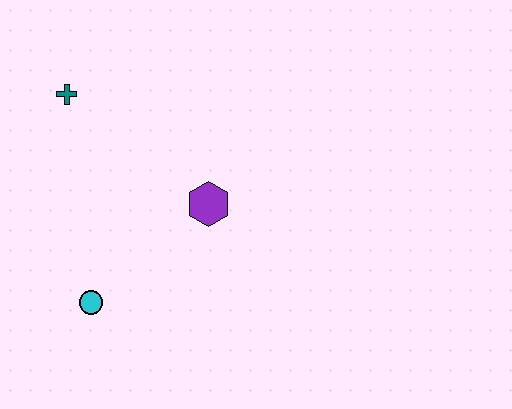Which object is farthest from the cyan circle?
The teal cross is farthest from the cyan circle.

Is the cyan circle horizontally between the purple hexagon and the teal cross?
Yes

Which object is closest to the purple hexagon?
The cyan circle is closest to the purple hexagon.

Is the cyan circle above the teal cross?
No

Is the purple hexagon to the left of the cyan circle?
No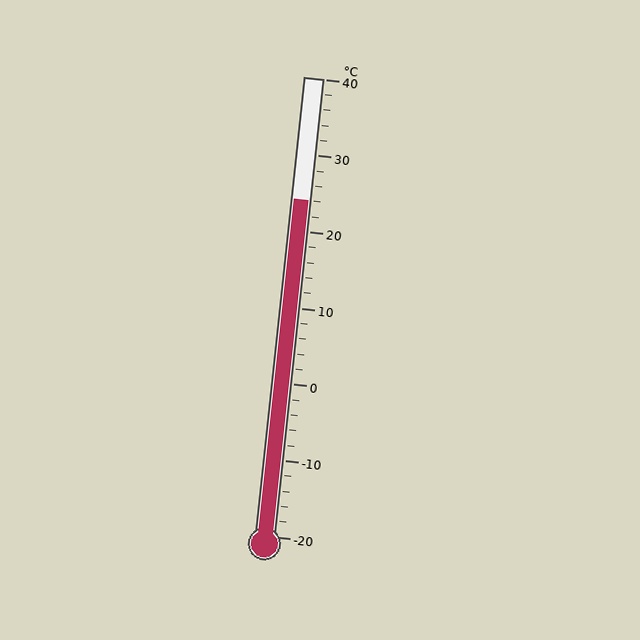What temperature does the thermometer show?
The thermometer shows approximately 24°C.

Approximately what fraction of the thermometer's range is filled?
The thermometer is filled to approximately 75% of its range.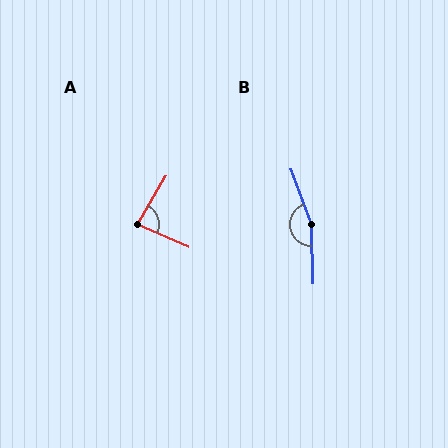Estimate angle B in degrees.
Approximately 161 degrees.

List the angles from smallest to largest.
A (83°), B (161°).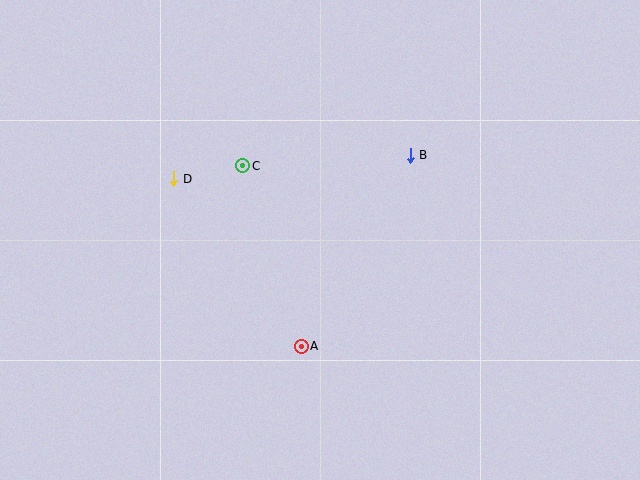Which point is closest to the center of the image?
Point C at (243, 166) is closest to the center.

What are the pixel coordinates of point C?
Point C is at (243, 166).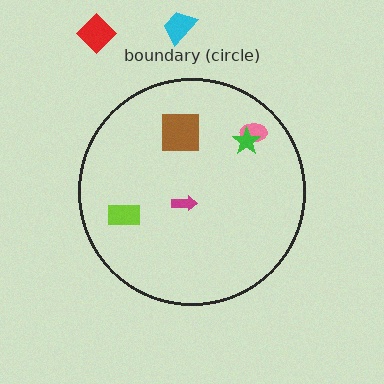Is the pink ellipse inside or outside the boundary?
Inside.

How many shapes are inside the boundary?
5 inside, 2 outside.